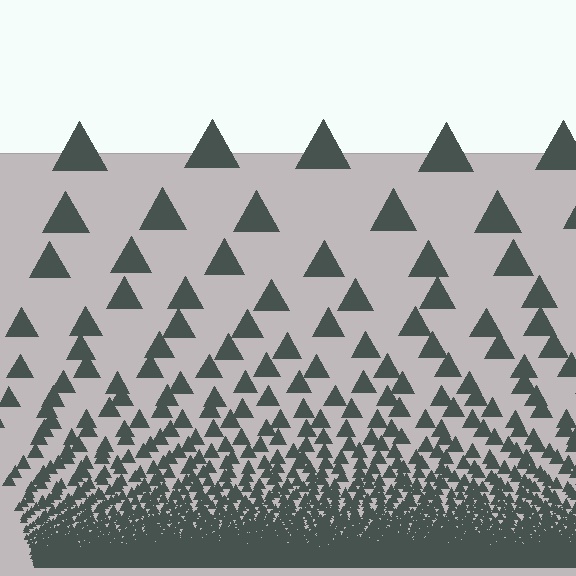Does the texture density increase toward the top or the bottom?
Density increases toward the bottom.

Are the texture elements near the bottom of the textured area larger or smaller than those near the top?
Smaller. The gradient is inverted — elements near the bottom are smaller and denser.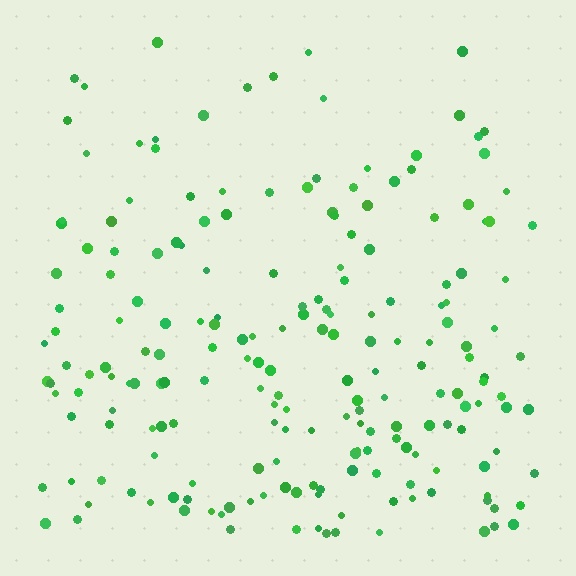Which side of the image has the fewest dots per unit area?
The top.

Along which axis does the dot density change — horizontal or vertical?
Vertical.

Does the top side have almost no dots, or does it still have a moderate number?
Still a moderate number, just noticeably fewer than the bottom.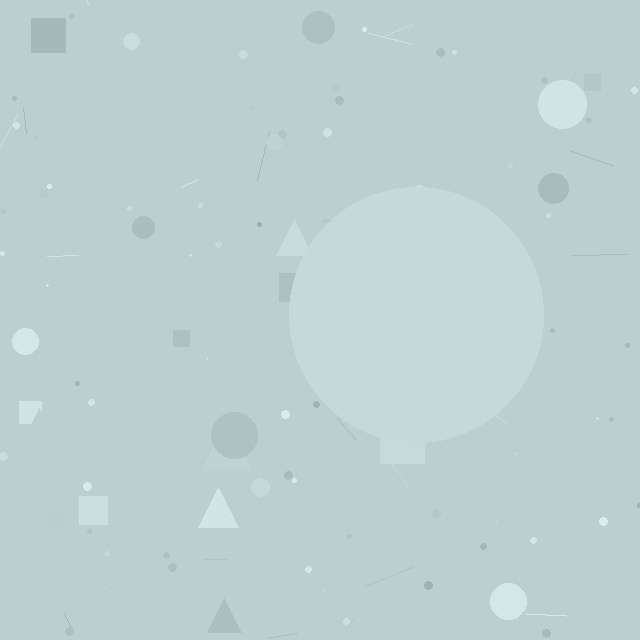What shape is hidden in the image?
A circle is hidden in the image.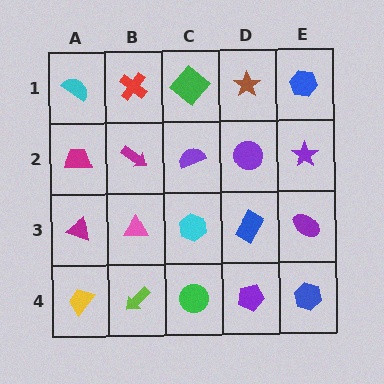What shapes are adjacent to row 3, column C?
A purple semicircle (row 2, column C), a green circle (row 4, column C), a pink triangle (row 3, column B), a blue rectangle (row 3, column D).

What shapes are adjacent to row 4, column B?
A pink triangle (row 3, column B), a yellow trapezoid (row 4, column A), a green circle (row 4, column C).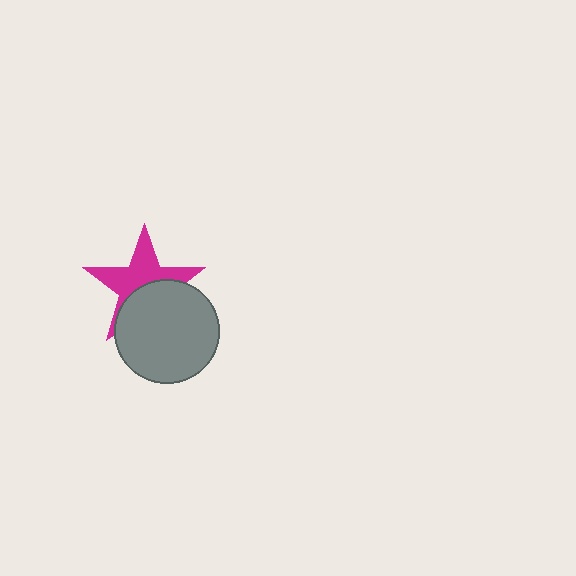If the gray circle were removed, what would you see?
You would see the complete magenta star.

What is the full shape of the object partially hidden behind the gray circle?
The partially hidden object is a magenta star.